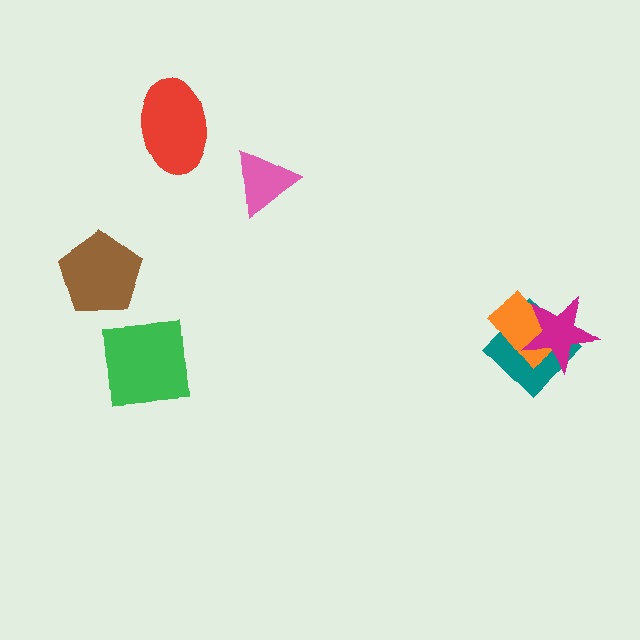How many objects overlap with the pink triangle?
0 objects overlap with the pink triangle.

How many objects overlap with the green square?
0 objects overlap with the green square.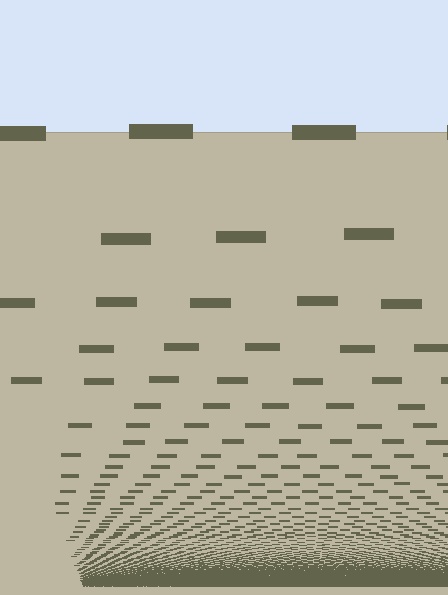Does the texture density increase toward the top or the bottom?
Density increases toward the bottom.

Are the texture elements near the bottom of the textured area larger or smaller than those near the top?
Smaller. The gradient is inverted — elements near the bottom are smaller and denser.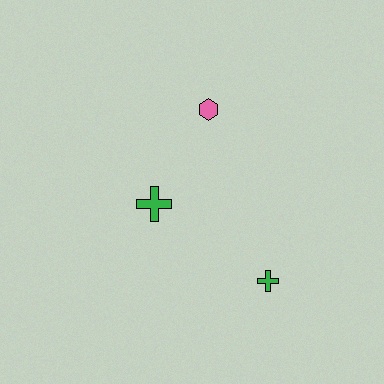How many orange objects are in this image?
There are no orange objects.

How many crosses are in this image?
There are 2 crosses.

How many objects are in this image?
There are 3 objects.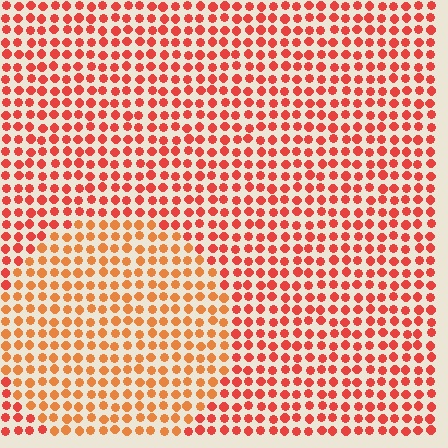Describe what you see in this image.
The image is filled with small red elements in a uniform arrangement. A circle-shaped region is visible where the elements are tinted to a slightly different hue, forming a subtle color boundary.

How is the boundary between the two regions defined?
The boundary is defined purely by a slight shift in hue (about 25 degrees). Spacing, size, and orientation are identical on both sides.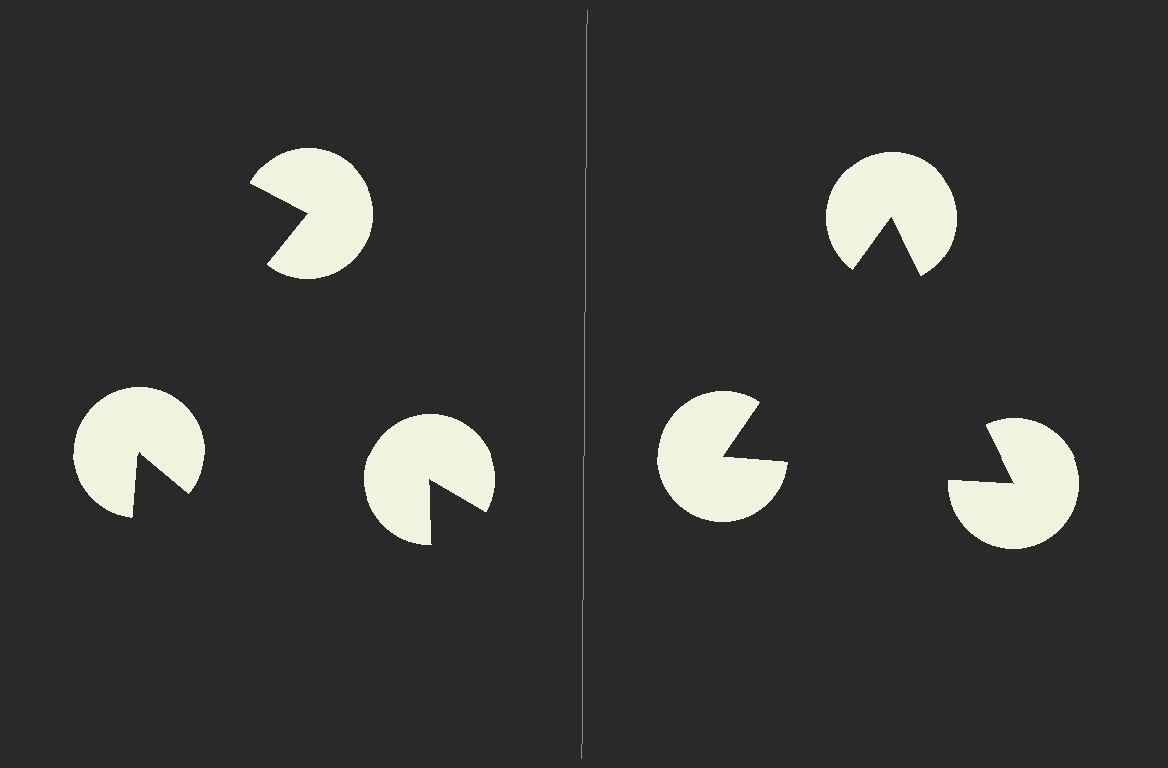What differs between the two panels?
The pac-man discs are positioned identically on both sides; only the wedge orientations differ. On the right they align to a triangle; on the left they are misaligned.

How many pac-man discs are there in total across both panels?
6 — 3 on each side.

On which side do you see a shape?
An illusory triangle appears on the right side. On the left side the wedge cuts are rotated, so no coherent shape forms.